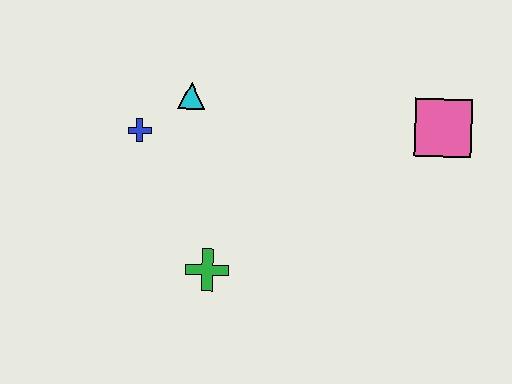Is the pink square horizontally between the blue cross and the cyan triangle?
No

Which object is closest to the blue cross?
The cyan triangle is closest to the blue cross.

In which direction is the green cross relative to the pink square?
The green cross is to the left of the pink square.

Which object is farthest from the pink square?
The blue cross is farthest from the pink square.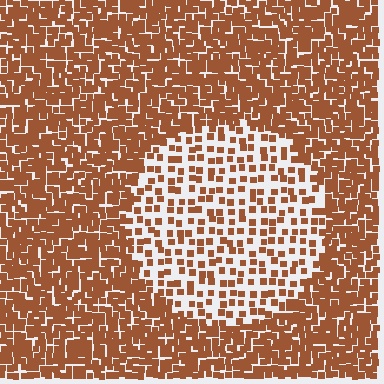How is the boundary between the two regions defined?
The boundary is defined by a change in element density (approximately 2.4x ratio). All elements are the same color, size, and shape.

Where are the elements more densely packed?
The elements are more densely packed outside the circle boundary.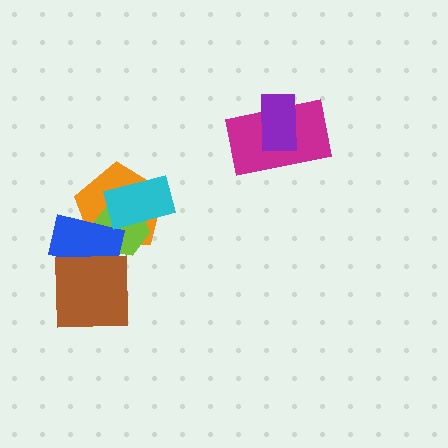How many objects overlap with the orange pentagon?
3 objects overlap with the orange pentagon.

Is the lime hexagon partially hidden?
Yes, it is partially covered by another shape.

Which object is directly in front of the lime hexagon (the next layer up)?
The blue rectangle is directly in front of the lime hexagon.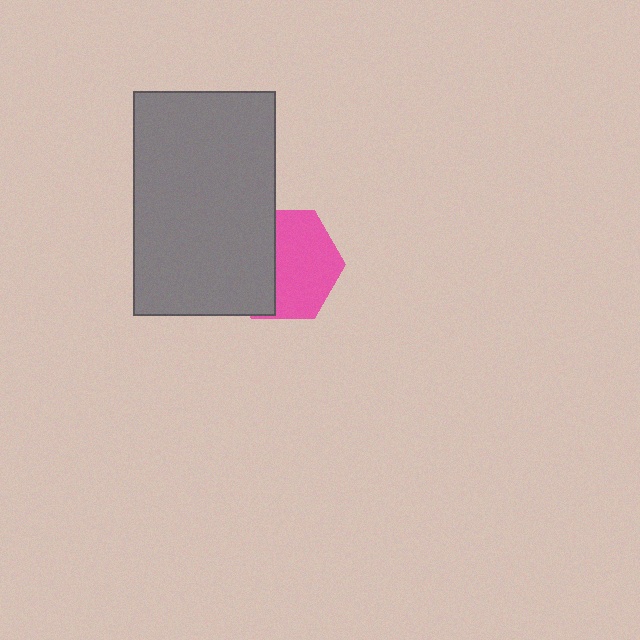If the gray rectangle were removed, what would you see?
You would see the complete pink hexagon.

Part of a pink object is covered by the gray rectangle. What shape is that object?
It is a hexagon.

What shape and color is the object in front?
The object in front is a gray rectangle.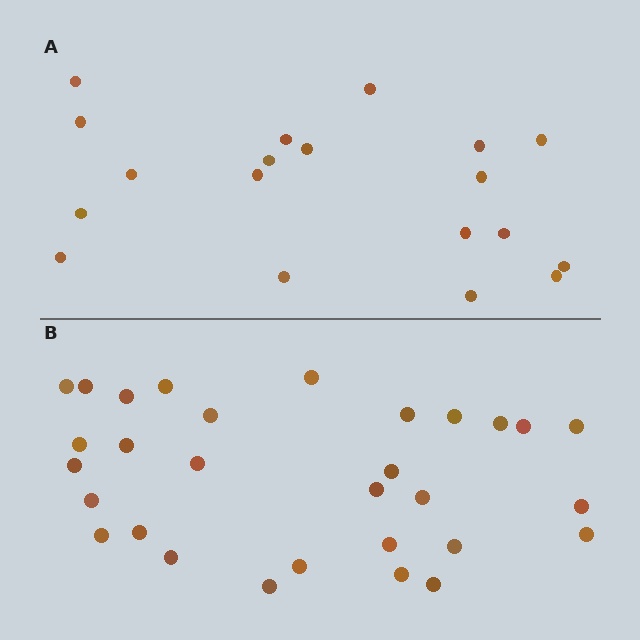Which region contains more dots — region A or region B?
Region B (the bottom region) has more dots.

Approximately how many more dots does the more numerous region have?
Region B has roughly 12 or so more dots than region A.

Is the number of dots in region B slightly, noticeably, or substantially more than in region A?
Region B has substantially more. The ratio is roughly 1.6 to 1.